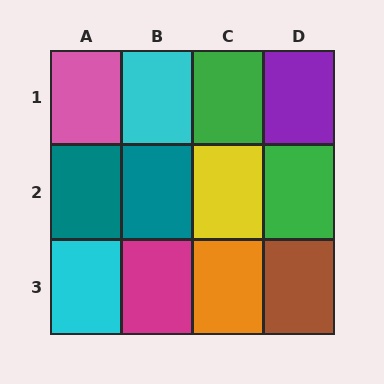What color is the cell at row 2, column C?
Yellow.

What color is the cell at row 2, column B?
Teal.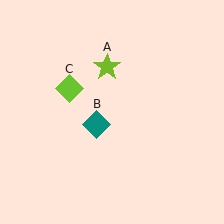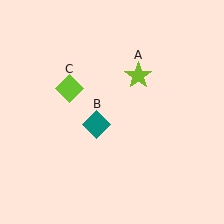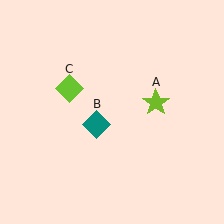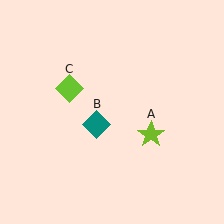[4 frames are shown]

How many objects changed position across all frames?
1 object changed position: lime star (object A).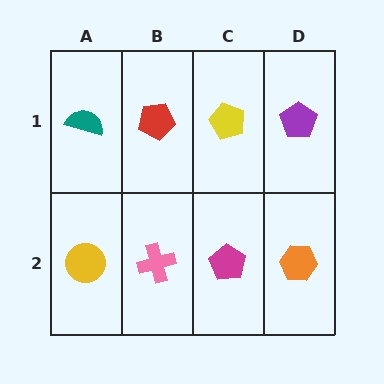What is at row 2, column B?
A pink cross.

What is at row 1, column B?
A red pentagon.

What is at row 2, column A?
A yellow circle.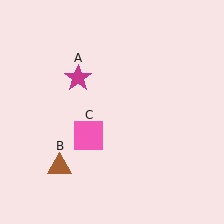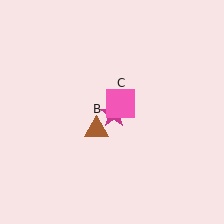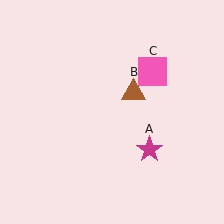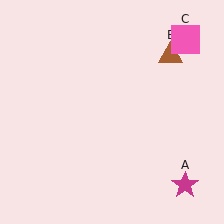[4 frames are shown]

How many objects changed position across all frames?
3 objects changed position: magenta star (object A), brown triangle (object B), pink square (object C).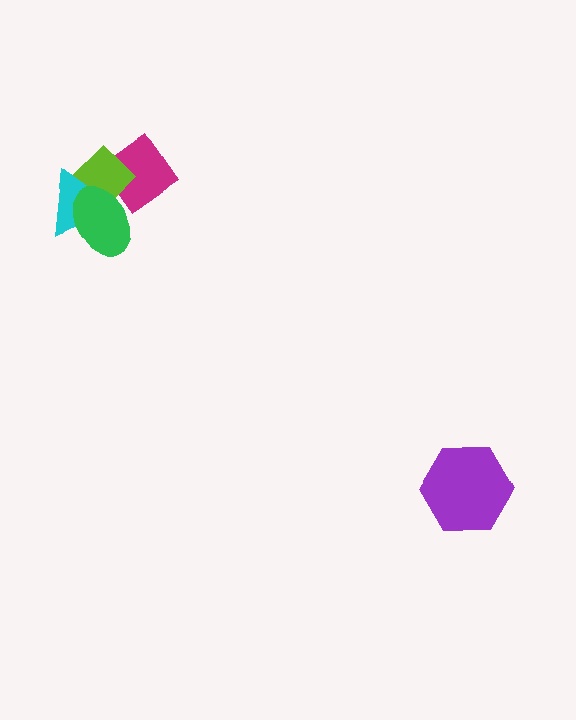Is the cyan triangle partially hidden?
Yes, it is partially covered by another shape.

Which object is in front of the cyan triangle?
The green ellipse is in front of the cyan triangle.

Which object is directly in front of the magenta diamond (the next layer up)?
The lime diamond is directly in front of the magenta diamond.